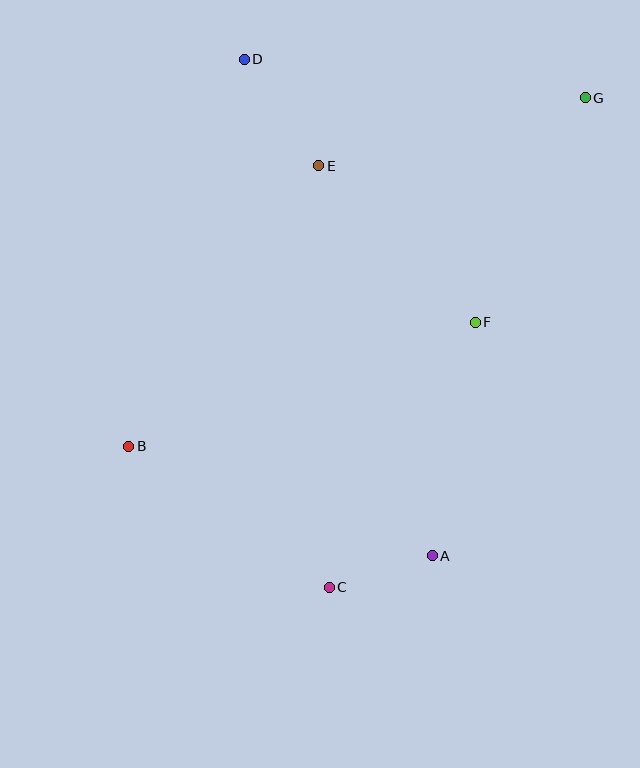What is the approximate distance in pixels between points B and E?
The distance between B and E is approximately 339 pixels.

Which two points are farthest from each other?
Points B and G are farthest from each other.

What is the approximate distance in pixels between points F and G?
The distance between F and G is approximately 250 pixels.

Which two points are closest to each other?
Points A and C are closest to each other.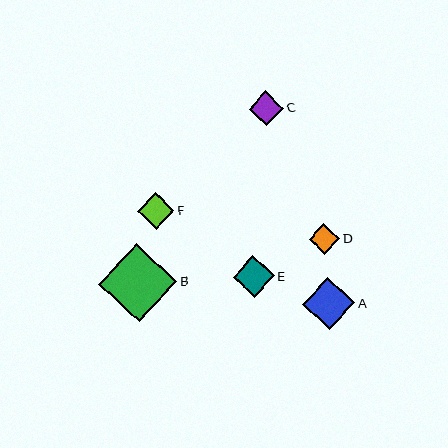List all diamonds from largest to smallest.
From largest to smallest: B, A, E, F, C, D.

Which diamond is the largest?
Diamond B is the largest with a size of approximately 78 pixels.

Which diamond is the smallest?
Diamond D is the smallest with a size of approximately 31 pixels.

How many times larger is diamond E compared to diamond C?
Diamond E is approximately 1.2 times the size of diamond C.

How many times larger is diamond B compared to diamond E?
Diamond B is approximately 1.9 times the size of diamond E.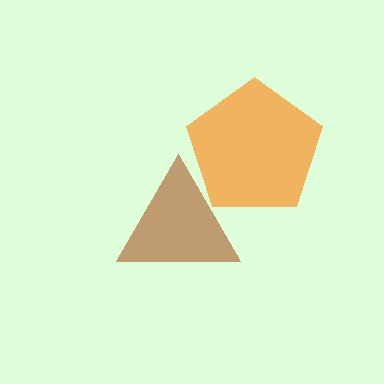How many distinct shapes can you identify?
There are 2 distinct shapes: an orange pentagon, a brown triangle.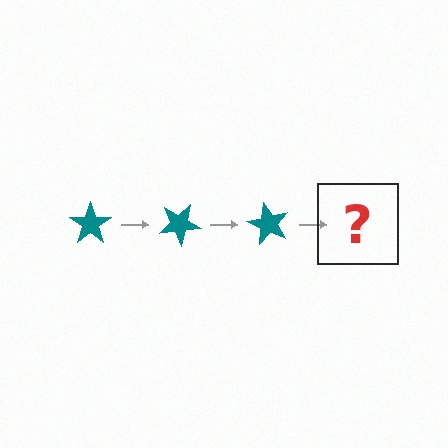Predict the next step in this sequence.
The next step is a teal star rotated 90 degrees.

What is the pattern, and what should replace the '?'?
The pattern is that the star rotates 30 degrees each step. The '?' should be a teal star rotated 90 degrees.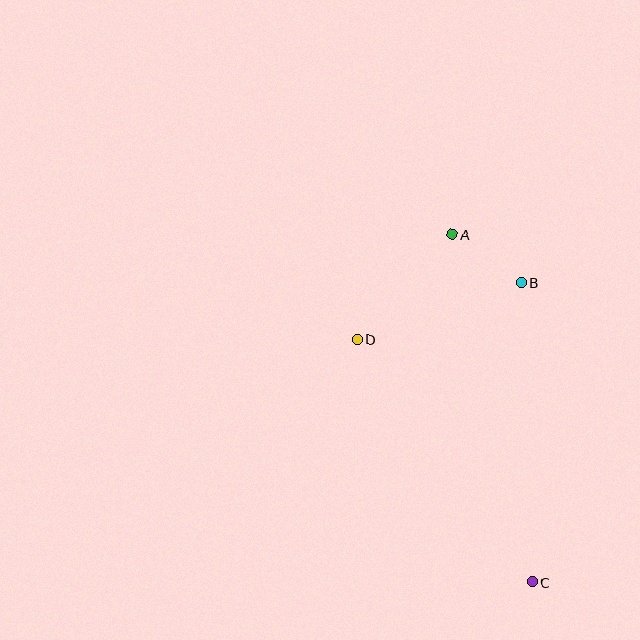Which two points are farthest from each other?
Points A and C are farthest from each other.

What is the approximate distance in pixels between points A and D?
The distance between A and D is approximately 141 pixels.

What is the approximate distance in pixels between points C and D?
The distance between C and D is approximately 299 pixels.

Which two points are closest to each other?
Points A and B are closest to each other.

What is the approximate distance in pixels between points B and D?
The distance between B and D is approximately 174 pixels.